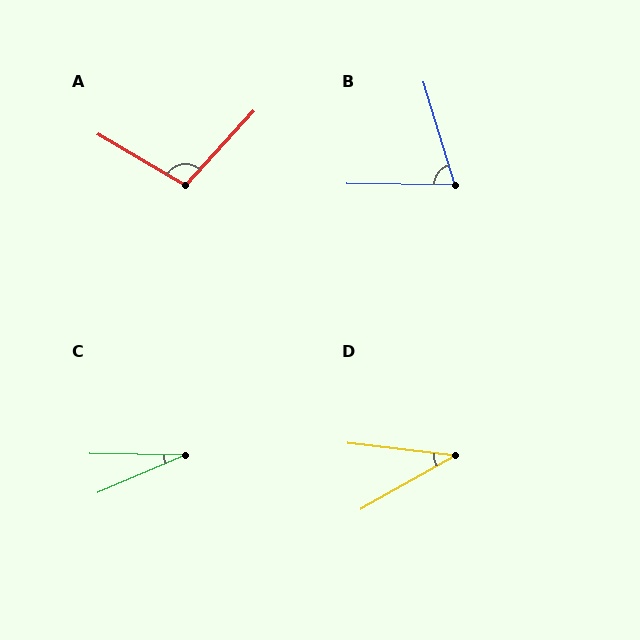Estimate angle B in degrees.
Approximately 73 degrees.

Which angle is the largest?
A, at approximately 102 degrees.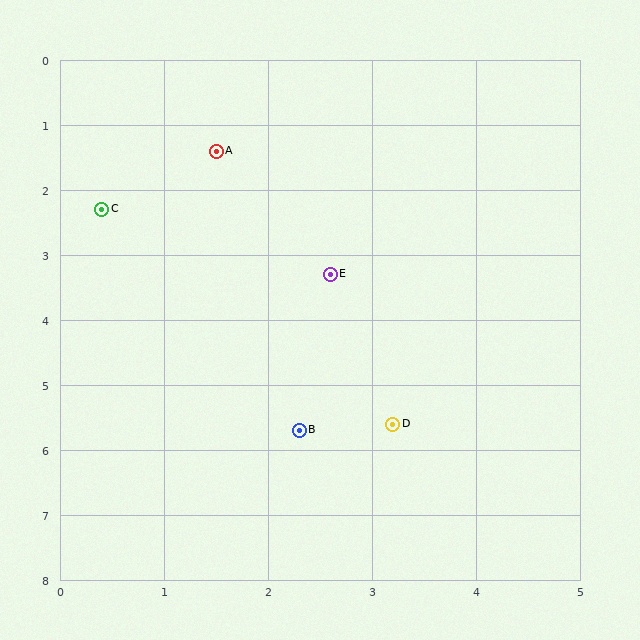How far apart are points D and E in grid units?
Points D and E are about 2.4 grid units apart.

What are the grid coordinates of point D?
Point D is at approximately (3.2, 5.6).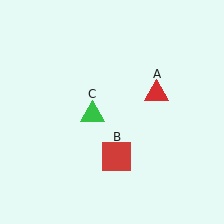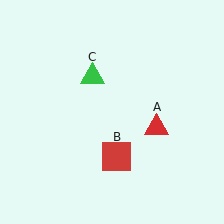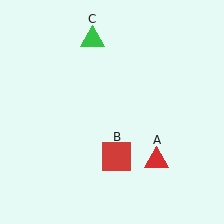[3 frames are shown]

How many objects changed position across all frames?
2 objects changed position: red triangle (object A), green triangle (object C).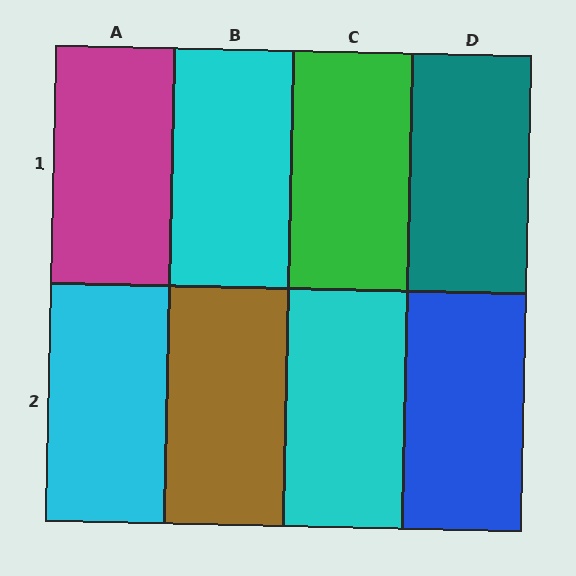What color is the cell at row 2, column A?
Cyan.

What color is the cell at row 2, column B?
Brown.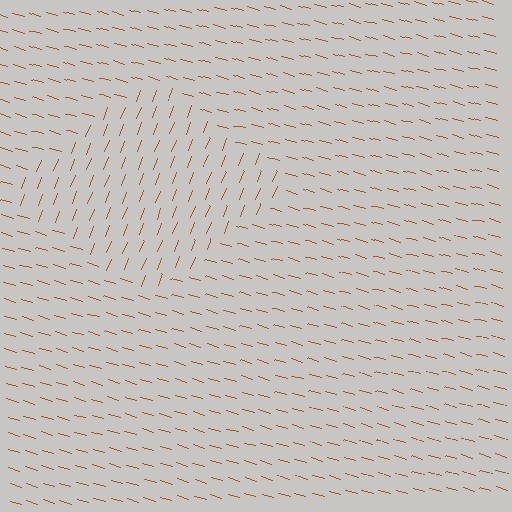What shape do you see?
I see a diamond.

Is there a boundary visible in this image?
Yes, there is a texture boundary formed by a change in line orientation.